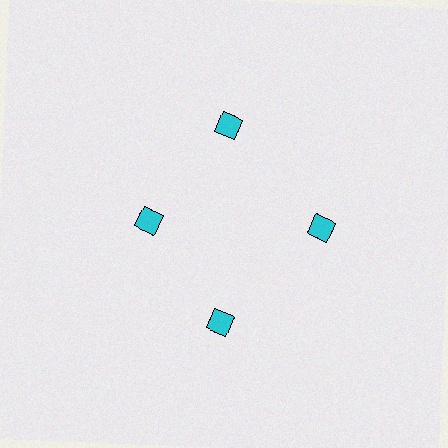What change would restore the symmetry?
The symmetry would be restored by moving it outward, back onto the ring so that all 4 squares sit at equal angles and equal distance from the center.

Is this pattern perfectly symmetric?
No. The 4 cyan squares are arranged in a ring, but one element near the 9 o'clock position is pulled inward toward the center, breaking the 4-fold rotational symmetry.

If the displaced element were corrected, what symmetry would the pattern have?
It would have 4-fold rotational symmetry — the pattern would map onto itself every 90 degrees.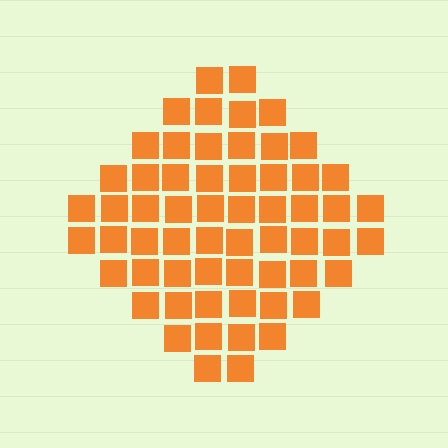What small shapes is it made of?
It is made of small squares.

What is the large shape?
The large shape is a diamond.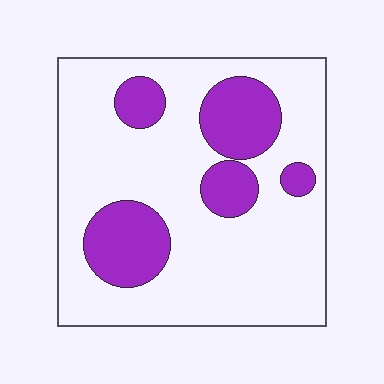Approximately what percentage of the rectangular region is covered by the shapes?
Approximately 25%.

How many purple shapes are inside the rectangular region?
5.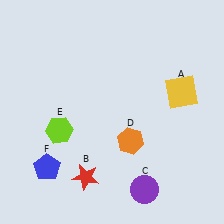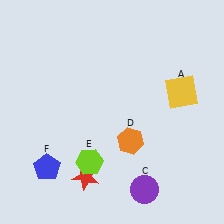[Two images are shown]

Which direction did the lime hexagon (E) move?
The lime hexagon (E) moved down.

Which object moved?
The lime hexagon (E) moved down.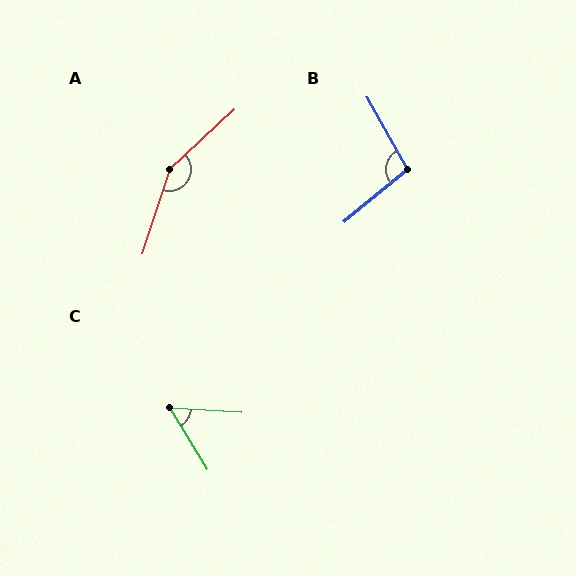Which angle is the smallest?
C, at approximately 55 degrees.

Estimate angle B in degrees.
Approximately 100 degrees.